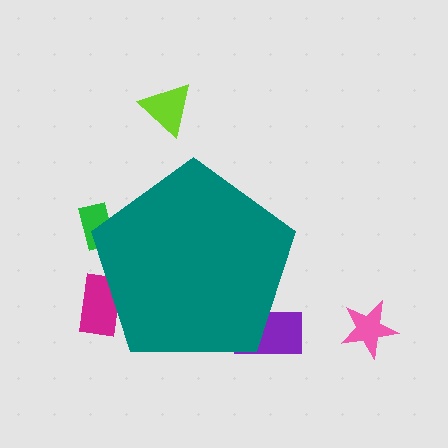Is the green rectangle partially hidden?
Yes, the green rectangle is partially hidden behind the teal pentagon.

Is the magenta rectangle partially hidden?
Yes, the magenta rectangle is partially hidden behind the teal pentagon.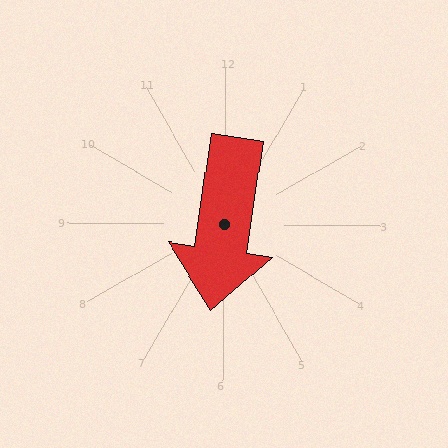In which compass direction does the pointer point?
South.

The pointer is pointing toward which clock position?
Roughly 6 o'clock.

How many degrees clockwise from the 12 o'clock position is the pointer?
Approximately 188 degrees.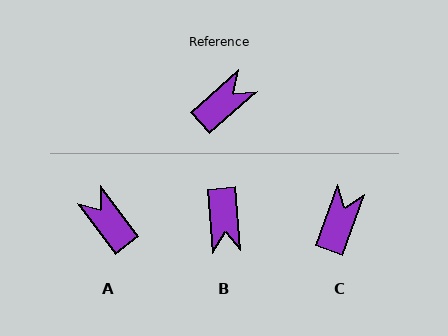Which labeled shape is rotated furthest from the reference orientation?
B, about 127 degrees away.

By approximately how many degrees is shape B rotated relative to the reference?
Approximately 127 degrees clockwise.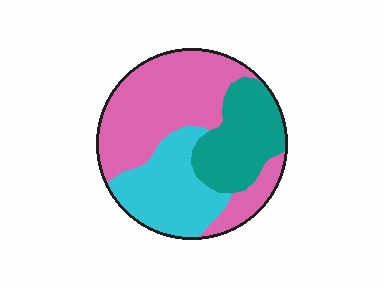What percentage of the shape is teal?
Teal takes up about one quarter (1/4) of the shape.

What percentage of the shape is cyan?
Cyan covers roughly 25% of the shape.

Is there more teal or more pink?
Pink.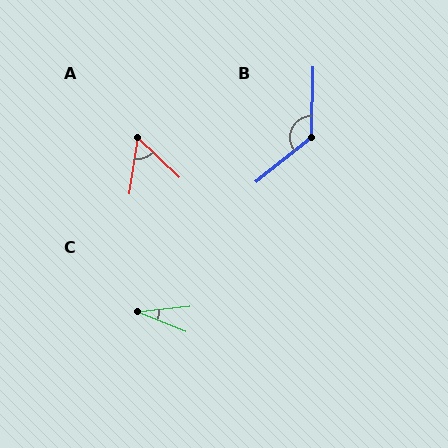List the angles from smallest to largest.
C (27°), A (55°), B (130°).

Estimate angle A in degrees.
Approximately 55 degrees.